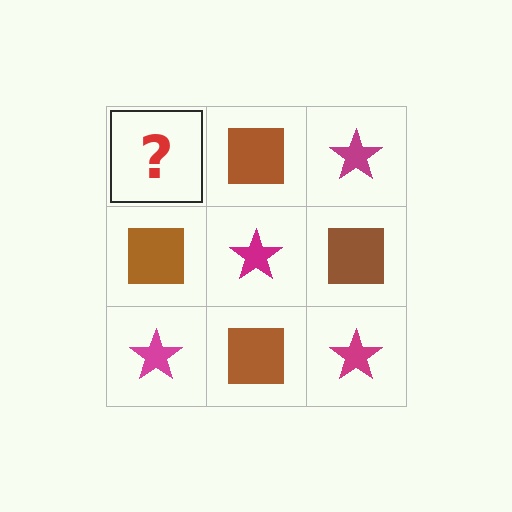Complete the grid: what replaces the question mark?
The question mark should be replaced with a magenta star.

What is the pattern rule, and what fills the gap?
The rule is that it alternates magenta star and brown square in a checkerboard pattern. The gap should be filled with a magenta star.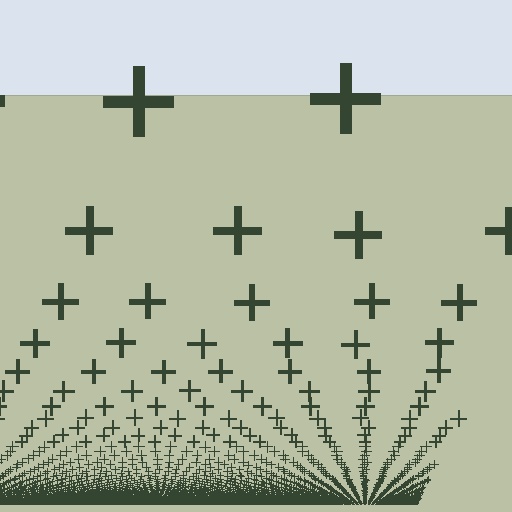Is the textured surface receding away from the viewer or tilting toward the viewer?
The surface appears to tilt toward the viewer. Texture elements get larger and sparser toward the top.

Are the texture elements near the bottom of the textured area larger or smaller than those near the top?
Smaller. The gradient is inverted — elements near the bottom are smaller and denser.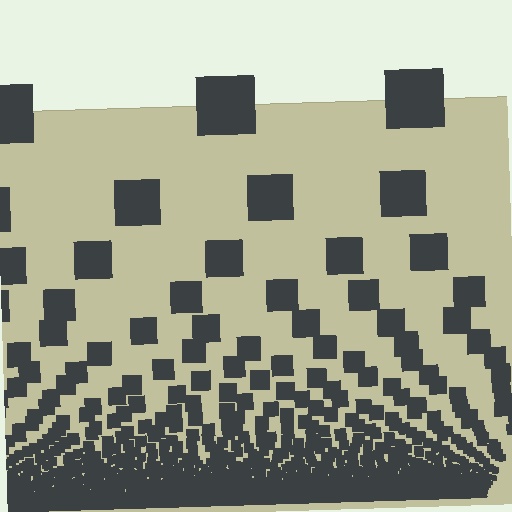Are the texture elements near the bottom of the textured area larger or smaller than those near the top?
Smaller. The gradient is inverted — elements near the bottom are smaller and denser.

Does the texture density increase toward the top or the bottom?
Density increases toward the bottom.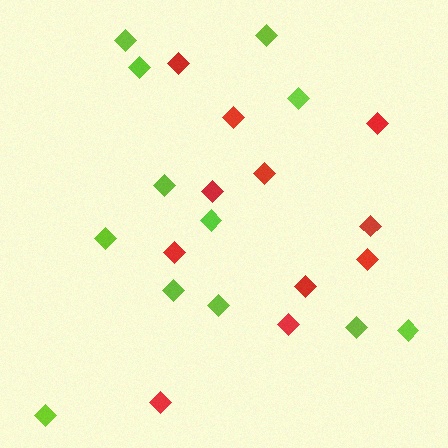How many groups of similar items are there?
There are 2 groups: one group of red diamonds (11) and one group of lime diamonds (12).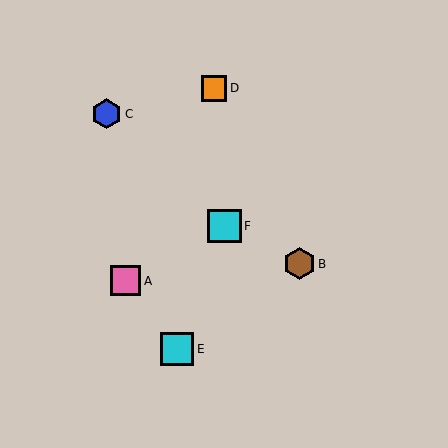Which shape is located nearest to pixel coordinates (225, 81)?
The orange square (labeled D) at (214, 88) is nearest to that location.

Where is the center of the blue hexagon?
The center of the blue hexagon is at (106, 114).